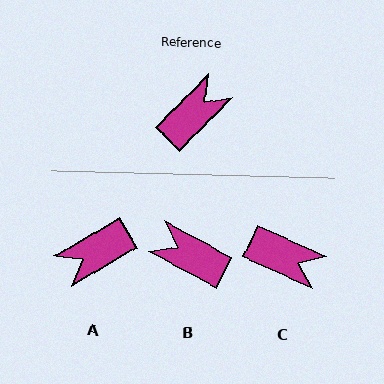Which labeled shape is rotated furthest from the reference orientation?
A, about 165 degrees away.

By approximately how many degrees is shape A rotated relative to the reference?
Approximately 165 degrees counter-clockwise.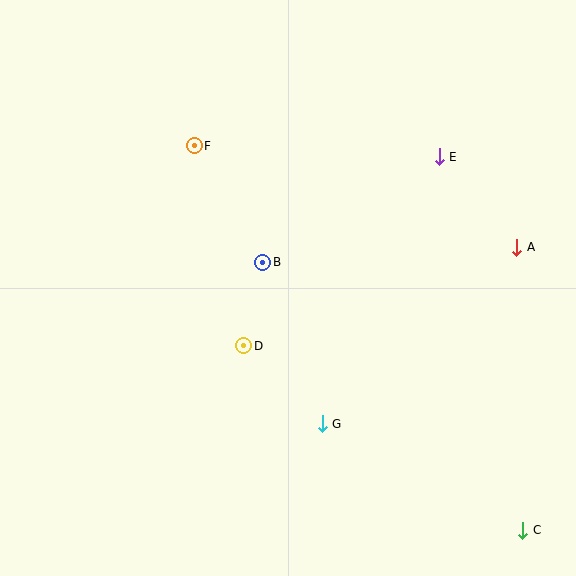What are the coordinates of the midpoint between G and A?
The midpoint between G and A is at (420, 335).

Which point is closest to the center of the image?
Point B at (263, 262) is closest to the center.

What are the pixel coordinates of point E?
Point E is at (439, 157).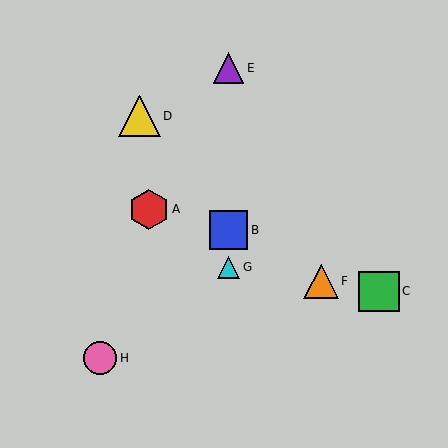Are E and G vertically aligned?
Yes, both are at x≈229.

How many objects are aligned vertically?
3 objects (B, E, G) are aligned vertically.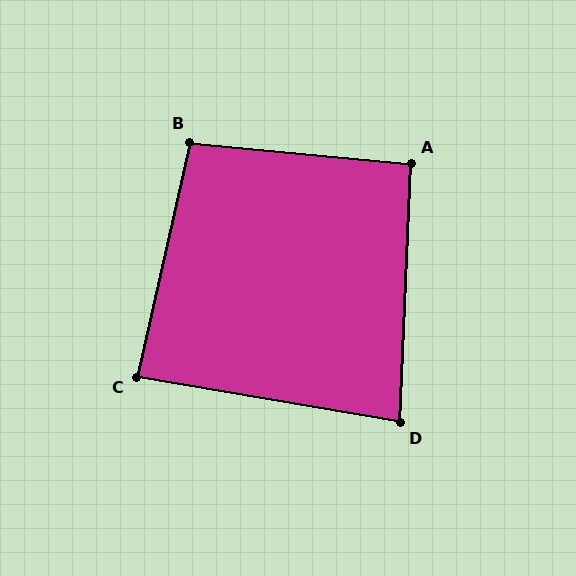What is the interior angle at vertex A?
Approximately 93 degrees (approximately right).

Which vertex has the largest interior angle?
B, at approximately 97 degrees.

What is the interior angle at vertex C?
Approximately 87 degrees (approximately right).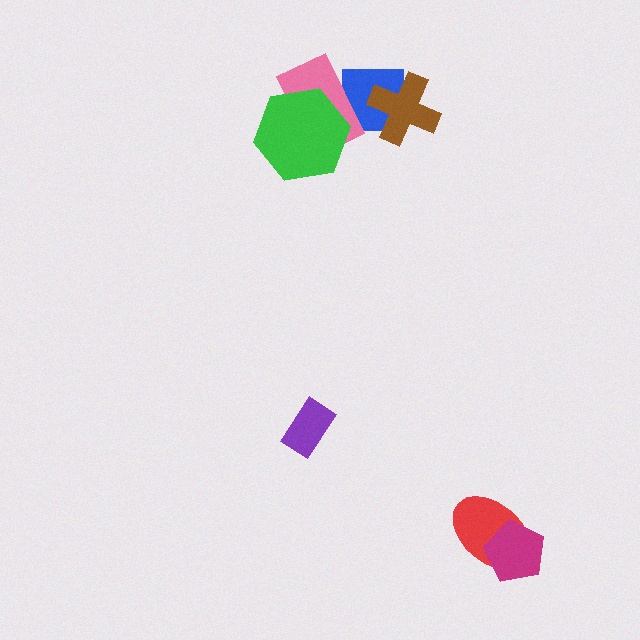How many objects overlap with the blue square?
2 objects overlap with the blue square.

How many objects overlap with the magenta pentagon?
1 object overlaps with the magenta pentagon.